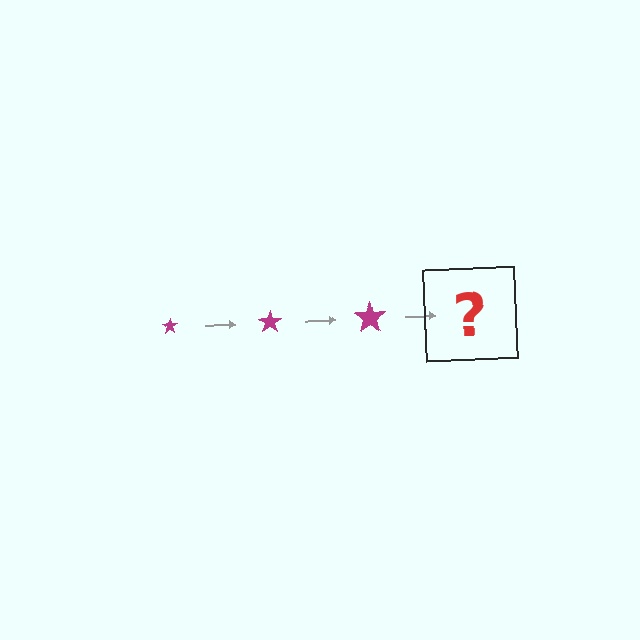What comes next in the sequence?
The next element should be a magenta star, larger than the previous one.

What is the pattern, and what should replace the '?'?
The pattern is that the star gets progressively larger each step. The '?' should be a magenta star, larger than the previous one.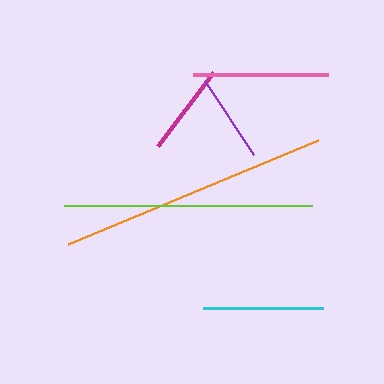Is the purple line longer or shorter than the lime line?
The lime line is longer than the purple line.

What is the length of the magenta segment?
The magenta segment is approximately 93 pixels long.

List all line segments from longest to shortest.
From longest to shortest: orange, lime, pink, cyan, magenta, purple.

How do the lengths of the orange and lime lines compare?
The orange and lime lines are approximately the same length.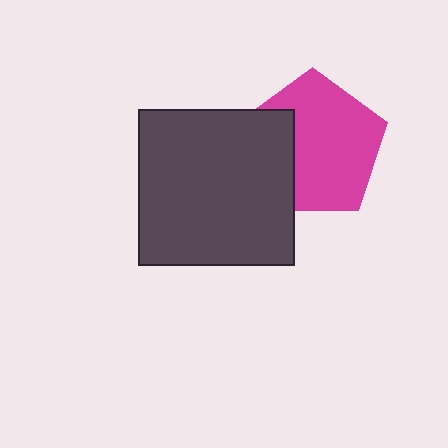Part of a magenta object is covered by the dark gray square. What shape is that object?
It is a pentagon.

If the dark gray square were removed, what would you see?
You would see the complete magenta pentagon.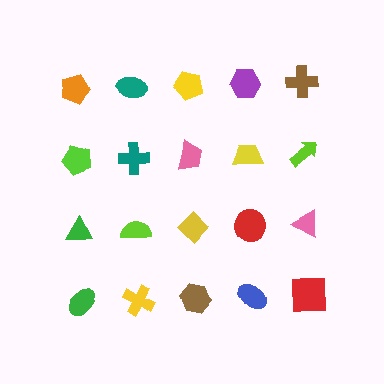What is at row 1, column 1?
An orange pentagon.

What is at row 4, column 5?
A red square.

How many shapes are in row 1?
5 shapes.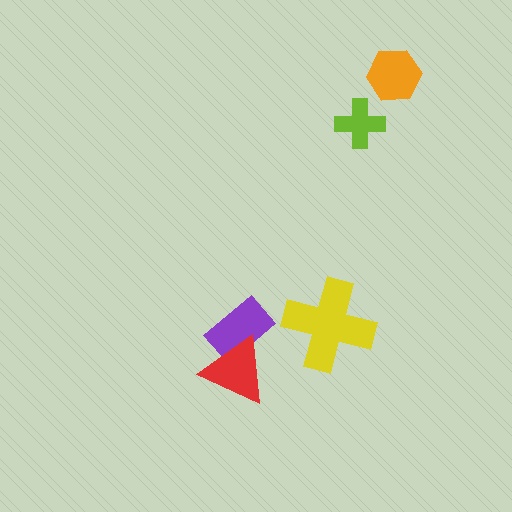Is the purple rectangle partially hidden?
Yes, it is partially covered by another shape.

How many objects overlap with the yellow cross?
0 objects overlap with the yellow cross.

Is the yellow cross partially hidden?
No, no other shape covers it.